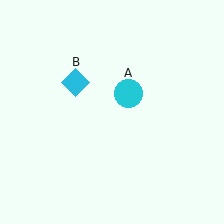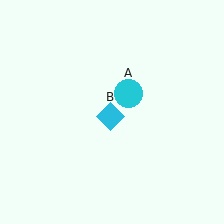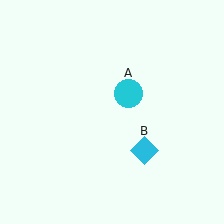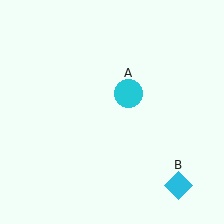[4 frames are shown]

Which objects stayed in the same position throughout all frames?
Cyan circle (object A) remained stationary.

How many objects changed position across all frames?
1 object changed position: cyan diamond (object B).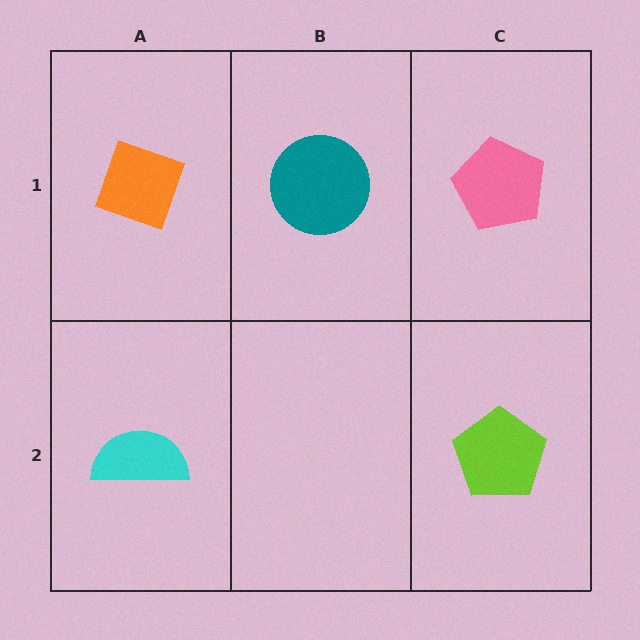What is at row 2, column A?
A cyan semicircle.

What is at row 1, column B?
A teal circle.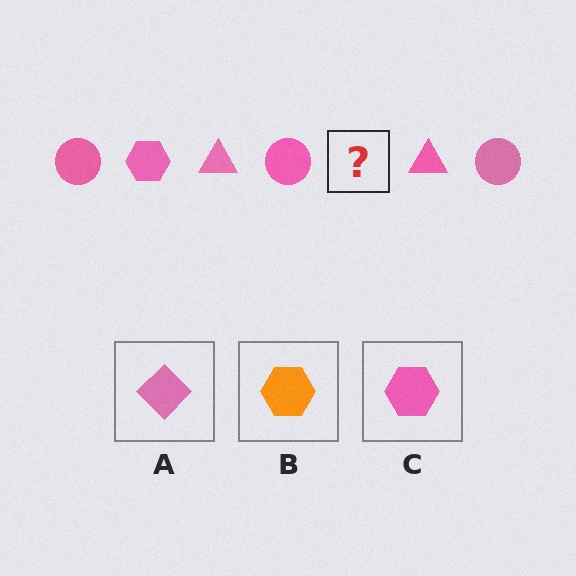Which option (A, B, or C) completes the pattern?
C.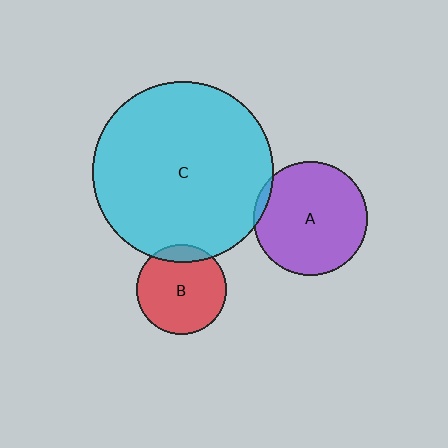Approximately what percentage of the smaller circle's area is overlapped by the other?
Approximately 10%.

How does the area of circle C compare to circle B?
Approximately 4.0 times.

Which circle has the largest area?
Circle C (cyan).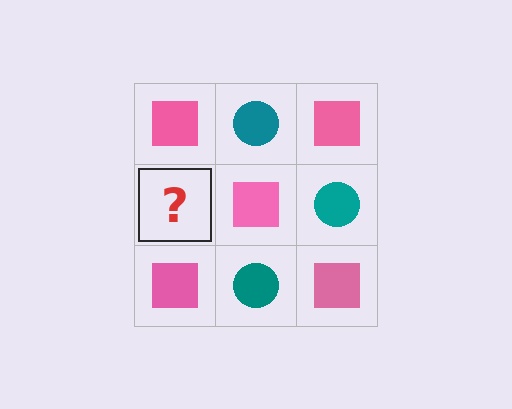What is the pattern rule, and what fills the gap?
The rule is that it alternates pink square and teal circle in a checkerboard pattern. The gap should be filled with a teal circle.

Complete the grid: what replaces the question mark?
The question mark should be replaced with a teal circle.